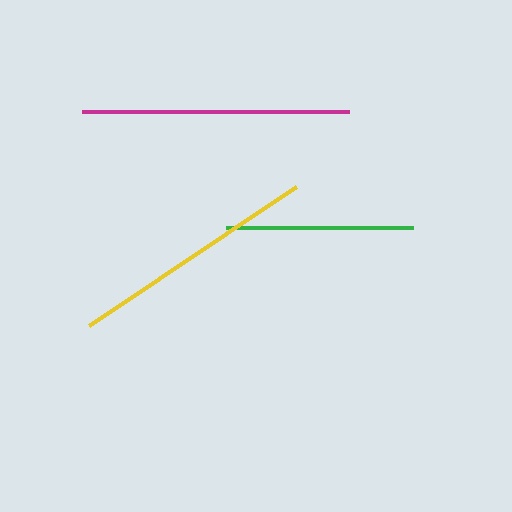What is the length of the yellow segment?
The yellow segment is approximately 249 pixels long.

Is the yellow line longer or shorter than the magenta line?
The magenta line is longer than the yellow line.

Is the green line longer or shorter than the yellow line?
The yellow line is longer than the green line.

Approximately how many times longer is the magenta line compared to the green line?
The magenta line is approximately 1.4 times the length of the green line.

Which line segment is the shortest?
The green line is the shortest at approximately 187 pixels.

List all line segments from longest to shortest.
From longest to shortest: magenta, yellow, green.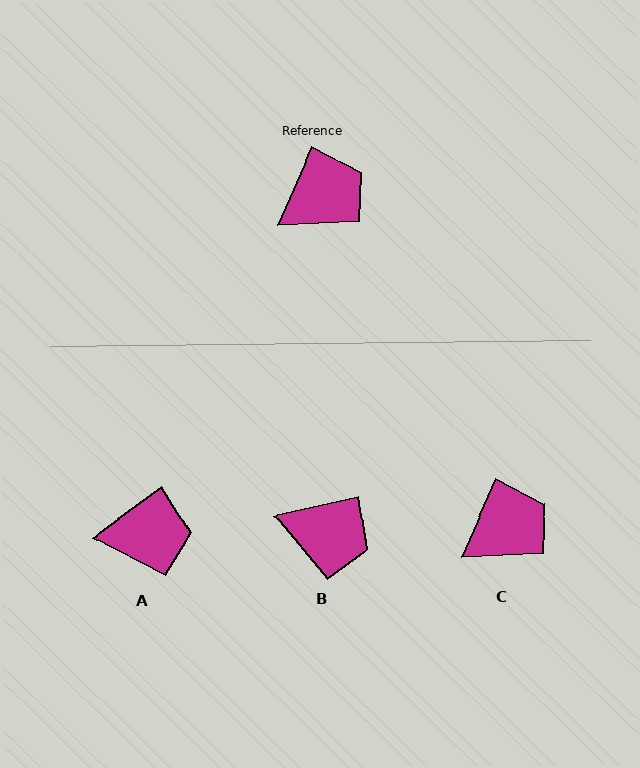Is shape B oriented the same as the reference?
No, it is off by about 53 degrees.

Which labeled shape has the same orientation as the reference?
C.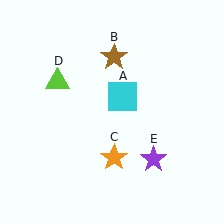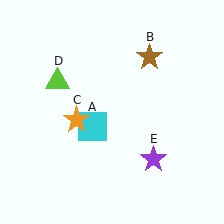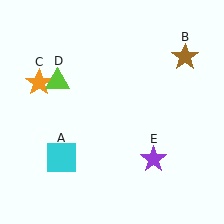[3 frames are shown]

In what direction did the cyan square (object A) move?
The cyan square (object A) moved down and to the left.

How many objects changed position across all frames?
3 objects changed position: cyan square (object A), brown star (object B), orange star (object C).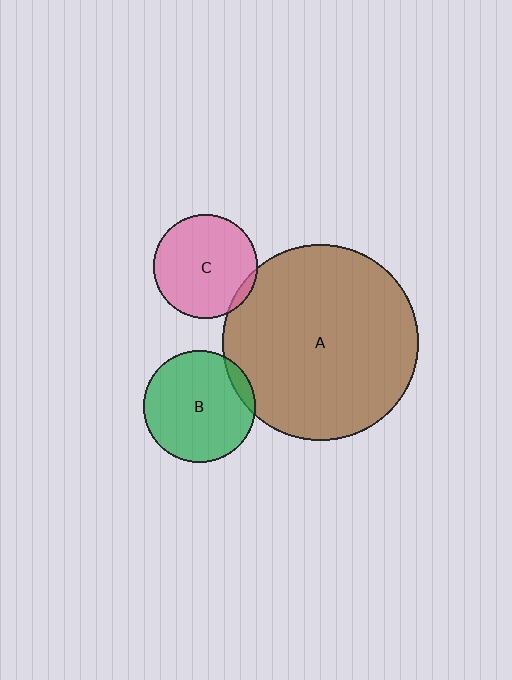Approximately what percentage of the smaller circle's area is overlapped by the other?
Approximately 10%.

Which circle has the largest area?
Circle A (brown).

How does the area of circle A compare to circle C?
Approximately 3.6 times.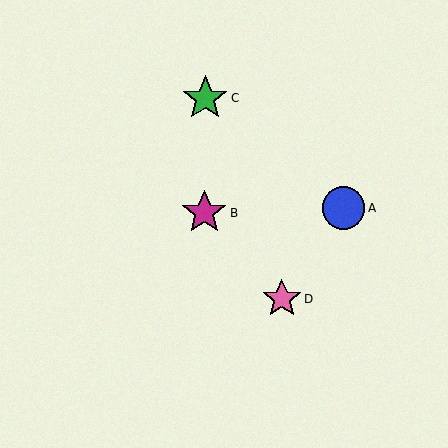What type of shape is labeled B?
Shape B is a magenta star.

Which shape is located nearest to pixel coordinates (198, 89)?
The green star (labeled C) at (205, 98) is nearest to that location.